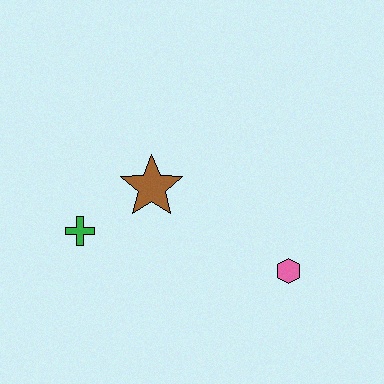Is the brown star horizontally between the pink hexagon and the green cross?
Yes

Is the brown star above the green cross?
Yes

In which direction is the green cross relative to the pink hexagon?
The green cross is to the left of the pink hexagon.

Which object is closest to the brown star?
The green cross is closest to the brown star.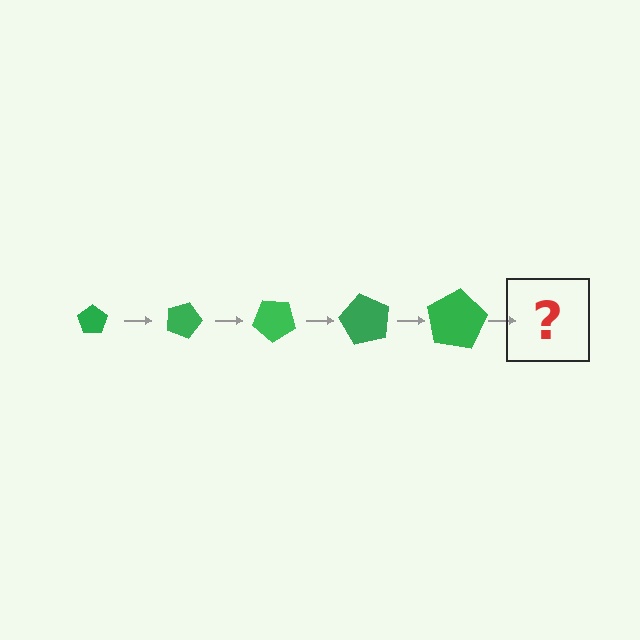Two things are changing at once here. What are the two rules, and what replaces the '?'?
The two rules are that the pentagon grows larger each step and it rotates 20 degrees each step. The '?' should be a pentagon, larger than the previous one and rotated 100 degrees from the start.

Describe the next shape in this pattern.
It should be a pentagon, larger than the previous one and rotated 100 degrees from the start.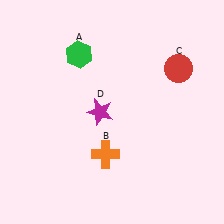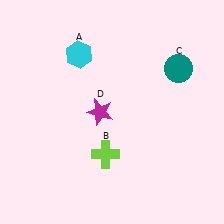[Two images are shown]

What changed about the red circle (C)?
In Image 1, C is red. In Image 2, it changed to teal.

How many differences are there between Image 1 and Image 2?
There are 3 differences between the two images.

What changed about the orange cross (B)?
In Image 1, B is orange. In Image 2, it changed to lime.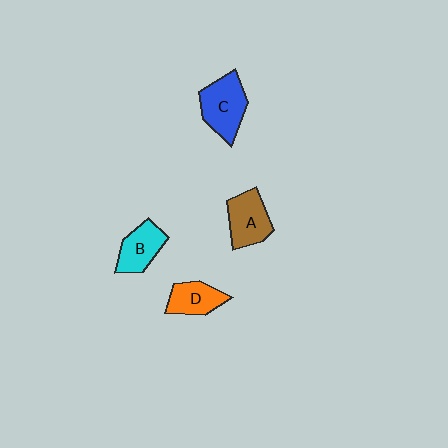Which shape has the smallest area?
Shape D (orange).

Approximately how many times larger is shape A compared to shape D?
Approximately 1.3 times.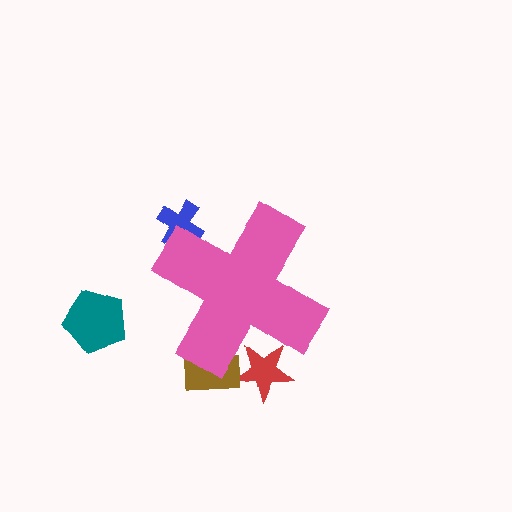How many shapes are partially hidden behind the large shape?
3 shapes are partially hidden.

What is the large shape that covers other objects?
A pink cross.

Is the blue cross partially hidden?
Yes, the blue cross is partially hidden behind the pink cross.